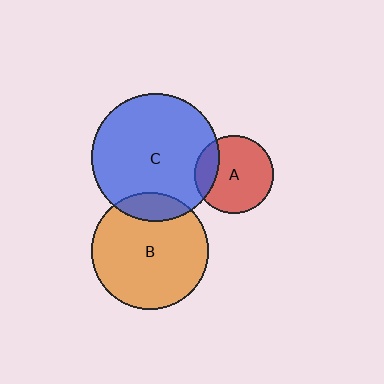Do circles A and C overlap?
Yes.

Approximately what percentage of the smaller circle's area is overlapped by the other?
Approximately 20%.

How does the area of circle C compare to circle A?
Approximately 2.7 times.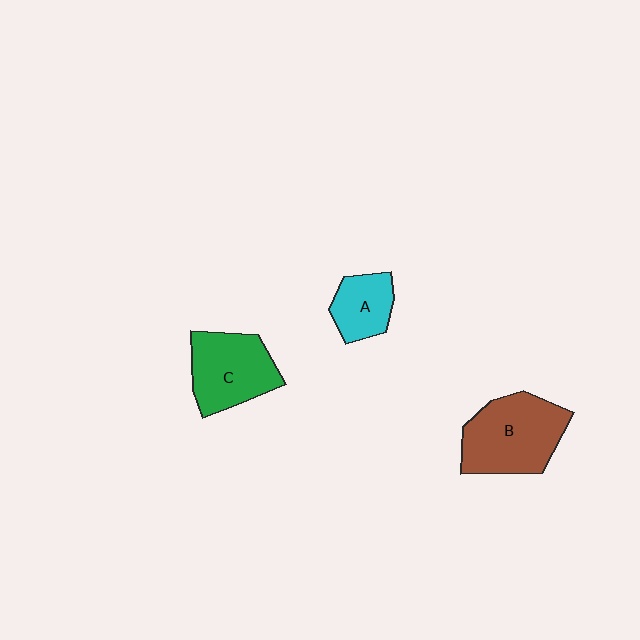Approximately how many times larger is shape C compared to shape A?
Approximately 1.6 times.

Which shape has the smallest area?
Shape A (cyan).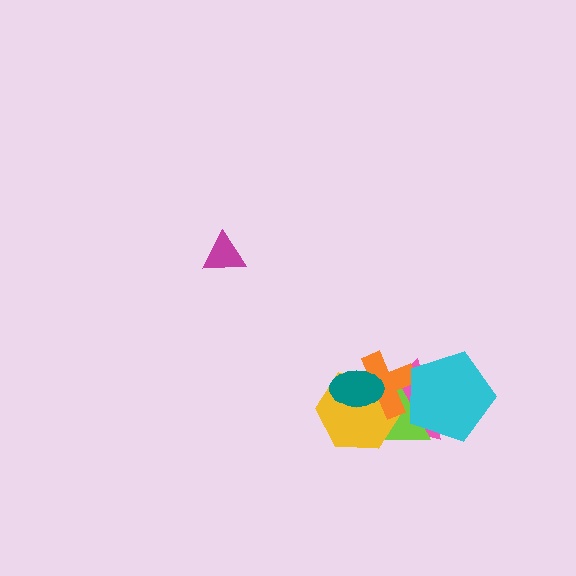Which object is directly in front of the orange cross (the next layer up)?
The teal ellipse is directly in front of the orange cross.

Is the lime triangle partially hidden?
Yes, it is partially covered by another shape.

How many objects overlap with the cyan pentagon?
3 objects overlap with the cyan pentagon.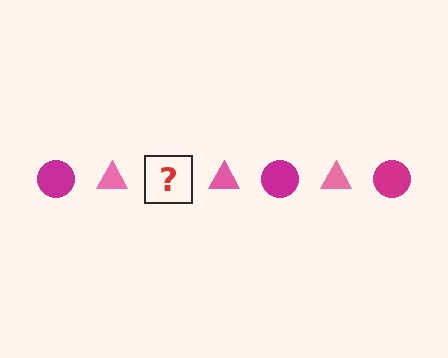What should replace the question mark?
The question mark should be replaced with a magenta circle.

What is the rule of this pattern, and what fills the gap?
The rule is that the pattern alternates between magenta circle and pink triangle. The gap should be filled with a magenta circle.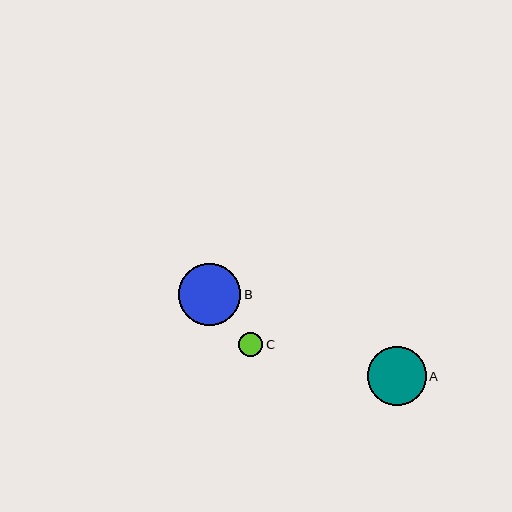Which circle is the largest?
Circle B is the largest with a size of approximately 62 pixels.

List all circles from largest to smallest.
From largest to smallest: B, A, C.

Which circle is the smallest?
Circle C is the smallest with a size of approximately 24 pixels.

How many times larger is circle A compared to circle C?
Circle A is approximately 2.5 times the size of circle C.